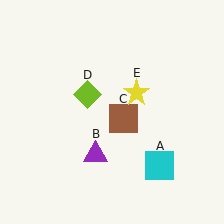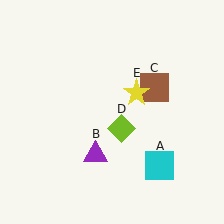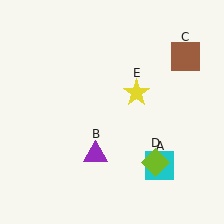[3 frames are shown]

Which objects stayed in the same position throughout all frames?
Cyan square (object A) and purple triangle (object B) and yellow star (object E) remained stationary.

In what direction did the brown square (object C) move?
The brown square (object C) moved up and to the right.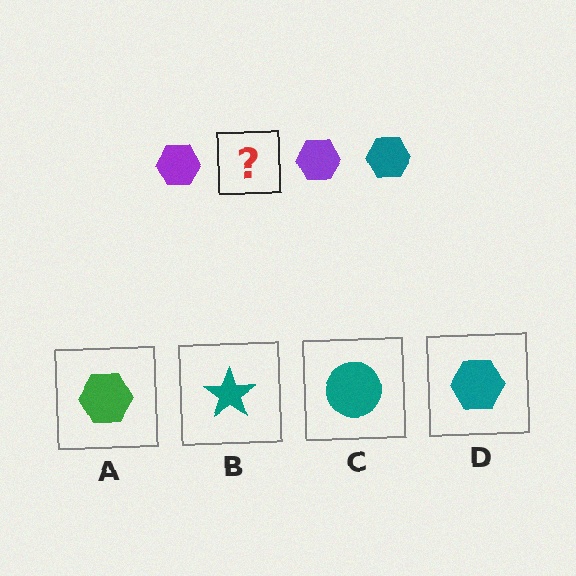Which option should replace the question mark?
Option D.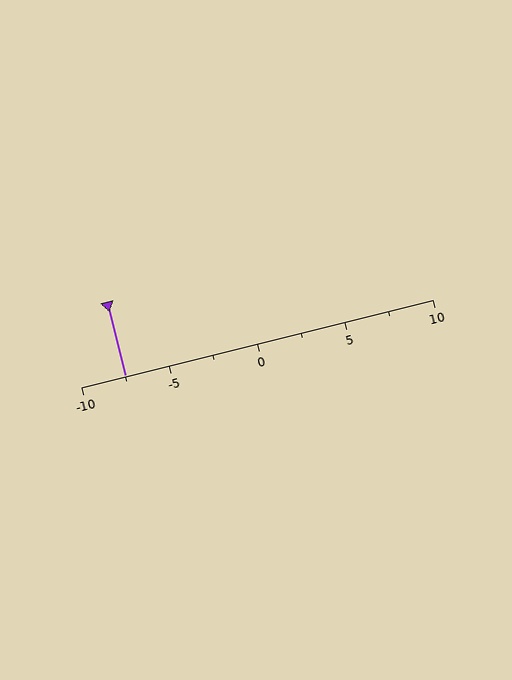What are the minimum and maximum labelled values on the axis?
The axis runs from -10 to 10.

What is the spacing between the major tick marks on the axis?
The major ticks are spaced 5 apart.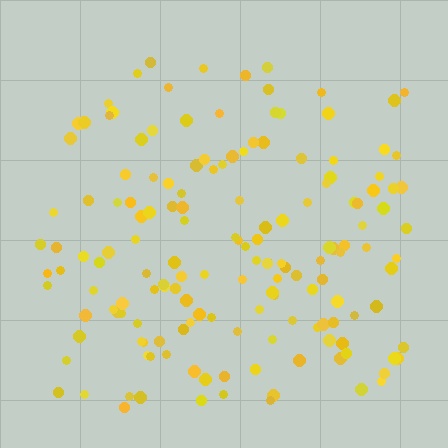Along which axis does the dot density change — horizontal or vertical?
Vertical.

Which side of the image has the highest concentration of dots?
The bottom.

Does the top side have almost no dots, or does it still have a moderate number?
Still a moderate number, just noticeably fewer than the bottom.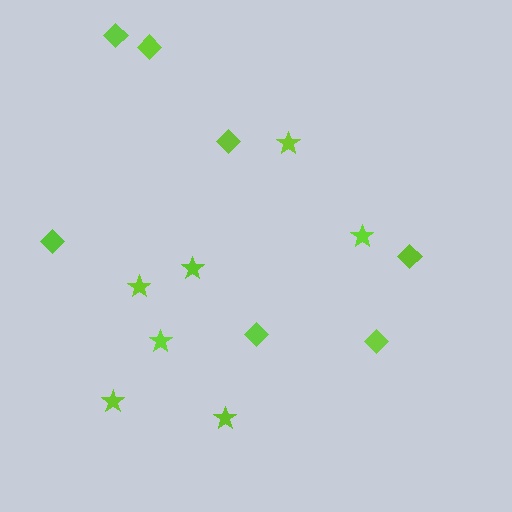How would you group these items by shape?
There are 2 groups: one group of stars (7) and one group of diamonds (7).